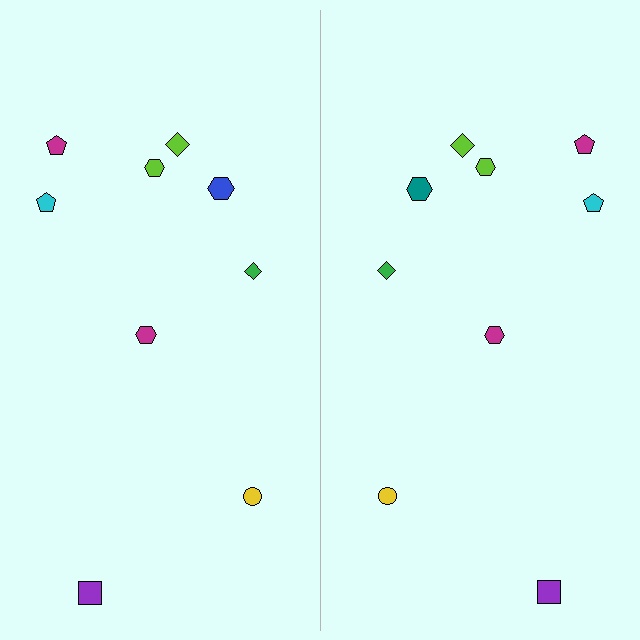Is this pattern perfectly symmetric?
No, the pattern is not perfectly symmetric. The teal hexagon on the right side breaks the symmetry — its mirror counterpart is blue.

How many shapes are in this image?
There are 18 shapes in this image.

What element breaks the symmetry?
The teal hexagon on the right side breaks the symmetry — its mirror counterpart is blue.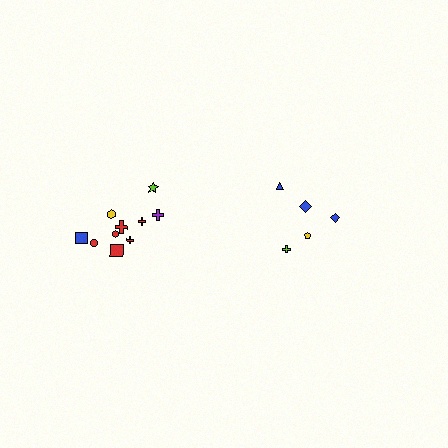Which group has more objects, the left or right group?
The left group.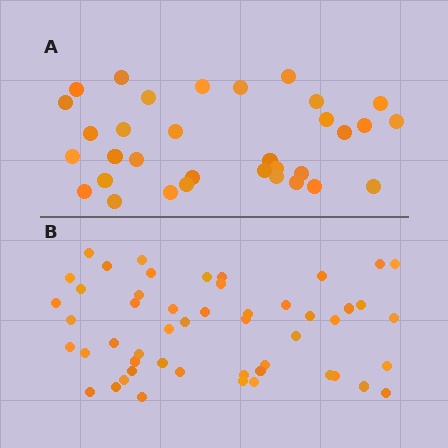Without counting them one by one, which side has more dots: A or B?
Region B (the bottom region) has more dots.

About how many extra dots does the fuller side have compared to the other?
Region B has approximately 20 more dots than region A.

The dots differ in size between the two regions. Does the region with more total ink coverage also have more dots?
No. Region A has more total ink coverage because its dots are larger, but region B actually contains more individual dots. Total area can be misleading — the number of items is what matters here.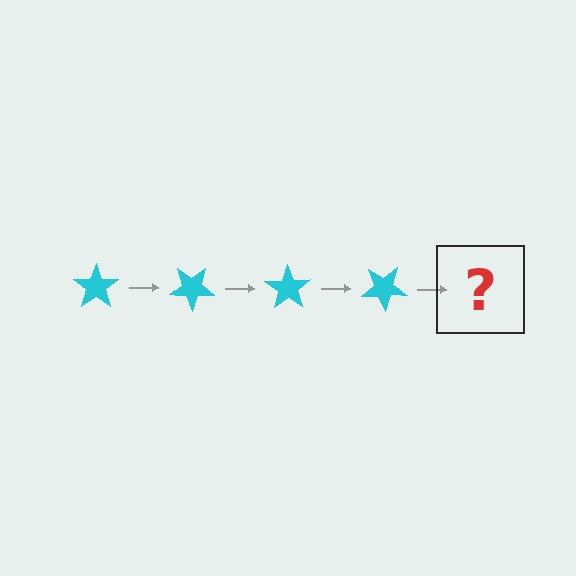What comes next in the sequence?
The next element should be a cyan star rotated 140 degrees.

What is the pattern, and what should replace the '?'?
The pattern is that the star rotates 35 degrees each step. The '?' should be a cyan star rotated 140 degrees.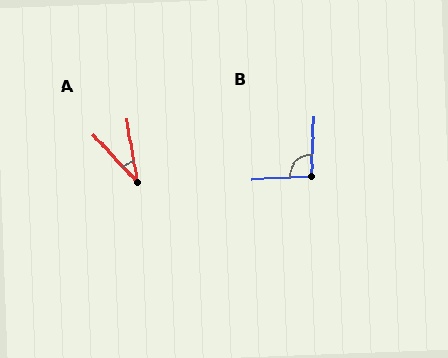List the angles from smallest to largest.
A (33°), B (96°).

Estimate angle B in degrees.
Approximately 96 degrees.